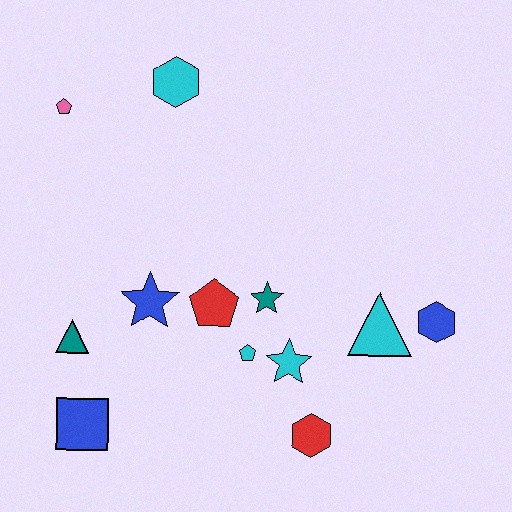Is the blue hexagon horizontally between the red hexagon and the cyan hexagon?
No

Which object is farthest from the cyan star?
The pink pentagon is farthest from the cyan star.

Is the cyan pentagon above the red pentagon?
No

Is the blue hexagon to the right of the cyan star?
Yes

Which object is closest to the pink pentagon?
The cyan hexagon is closest to the pink pentagon.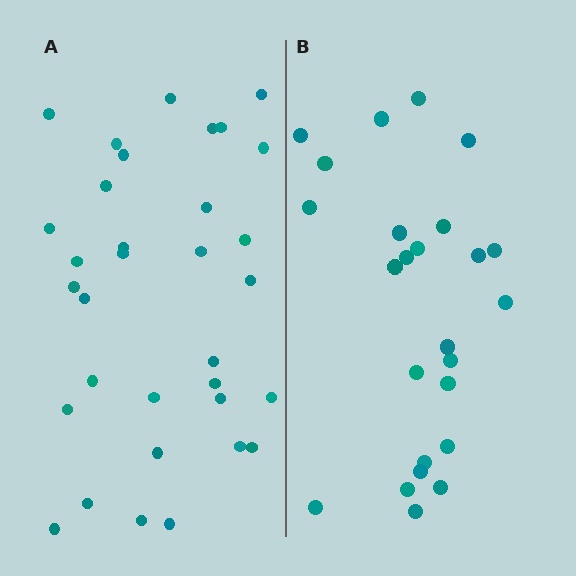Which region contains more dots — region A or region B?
Region A (the left region) has more dots.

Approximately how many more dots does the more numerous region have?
Region A has roughly 8 or so more dots than region B.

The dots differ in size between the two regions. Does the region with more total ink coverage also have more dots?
No. Region B has more total ink coverage because its dots are larger, but region A actually contains more individual dots. Total area can be misleading — the number of items is what matters here.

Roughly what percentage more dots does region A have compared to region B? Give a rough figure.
About 30% more.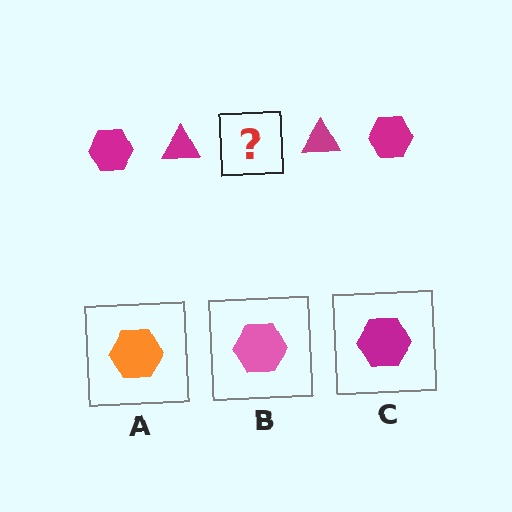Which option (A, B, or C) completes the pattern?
C.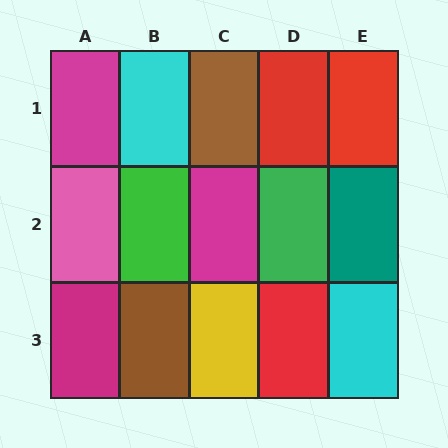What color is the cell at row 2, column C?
Magenta.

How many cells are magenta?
3 cells are magenta.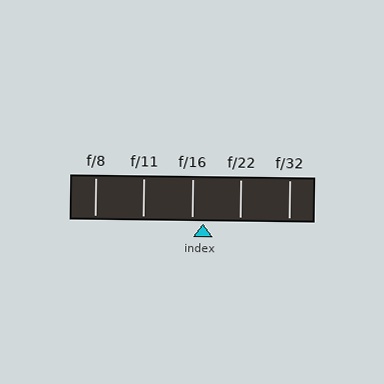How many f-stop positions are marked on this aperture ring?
There are 5 f-stop positions marked.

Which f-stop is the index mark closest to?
The index mark is closest to f/16.